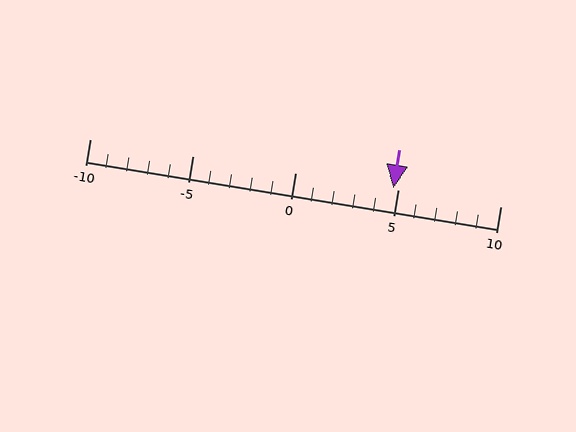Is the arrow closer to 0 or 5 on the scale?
The arrow is closer to 5.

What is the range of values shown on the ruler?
The ruler shows values from -10 to 10.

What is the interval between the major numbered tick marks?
The major tick marks are spaced 5 units apart.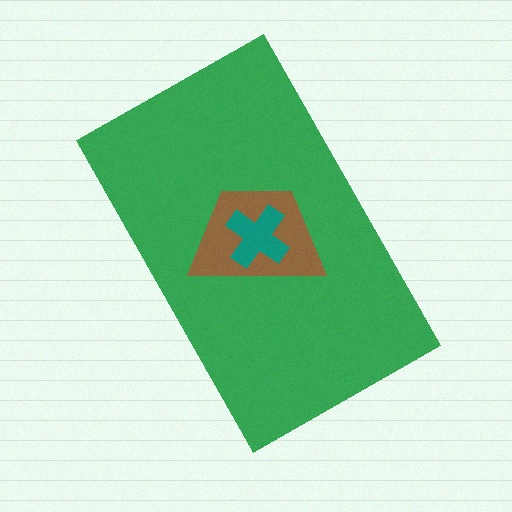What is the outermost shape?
The green rectangle.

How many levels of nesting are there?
3.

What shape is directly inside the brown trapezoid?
The teal cross.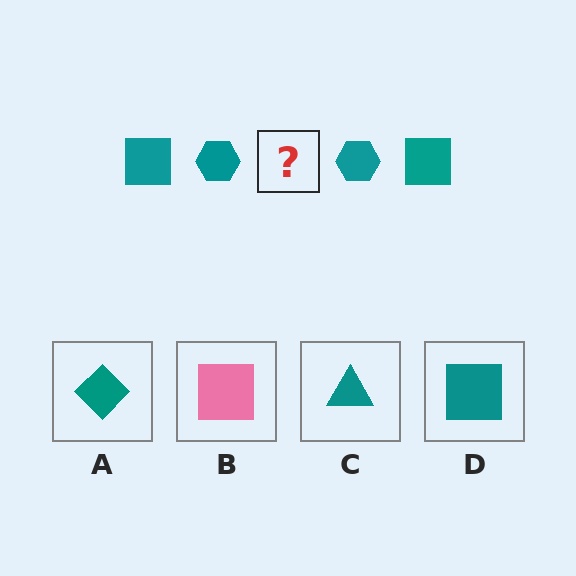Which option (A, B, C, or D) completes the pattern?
D.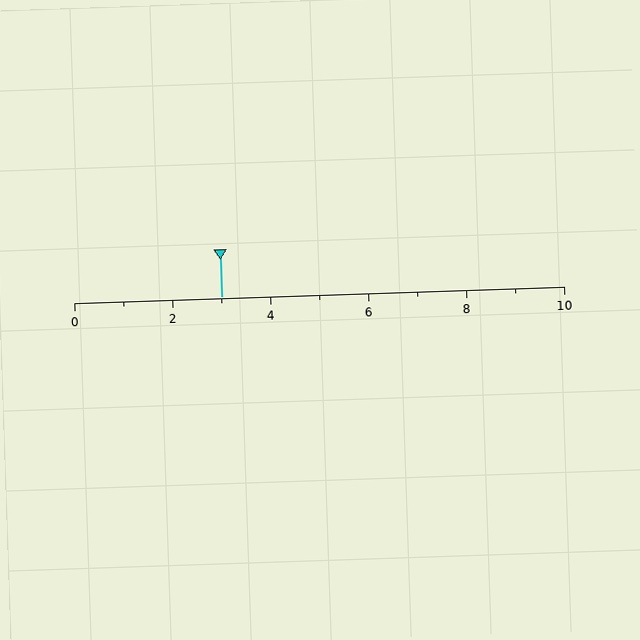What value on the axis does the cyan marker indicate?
The marker indicates approximately 3.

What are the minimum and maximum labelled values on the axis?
The axis runs from 0 to 10.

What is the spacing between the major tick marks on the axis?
The major ticks are spaced 2 apart.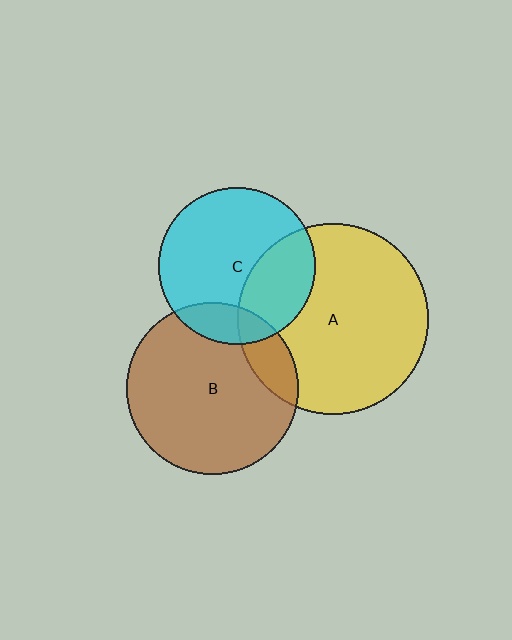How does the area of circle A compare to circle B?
Approximately 1.2 times.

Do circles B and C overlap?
Yes.